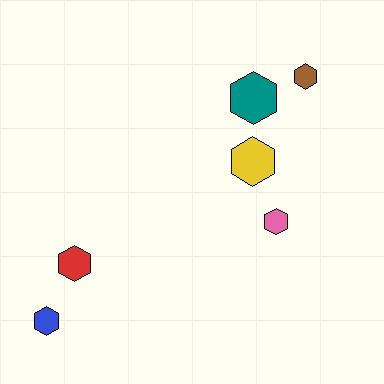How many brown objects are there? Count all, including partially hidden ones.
There is 1 brown object.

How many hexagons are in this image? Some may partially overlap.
There are 6 hexagons.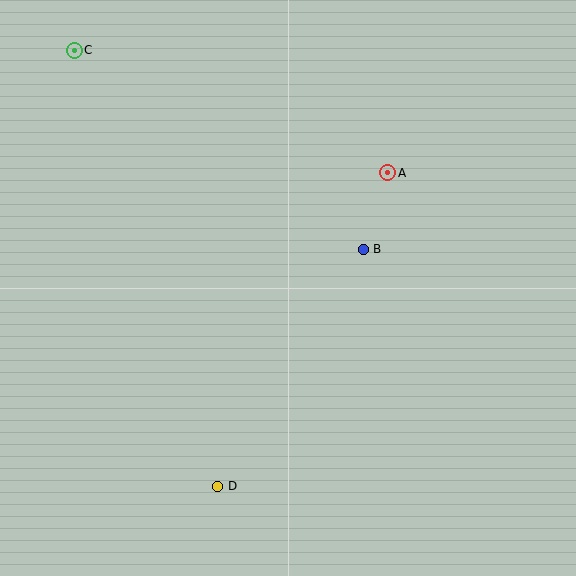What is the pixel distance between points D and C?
The distance between D and C is 459 pixels.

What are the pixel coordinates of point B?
Point B is at (363, 249).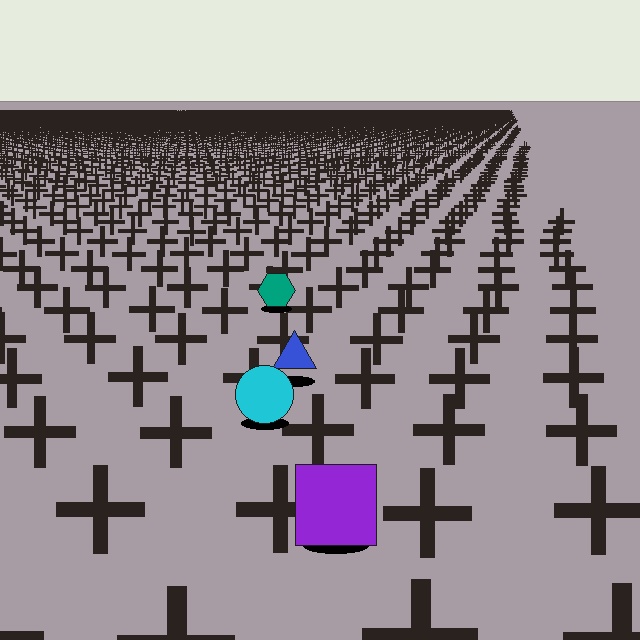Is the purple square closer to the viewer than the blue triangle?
Yes. The purple square is closer — you can tell from the texture gradient: the ground texture is coarser near it.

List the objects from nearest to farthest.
From nearest to farthest: the purple square, the cyan circle, the blue triangle, the teal hexagon.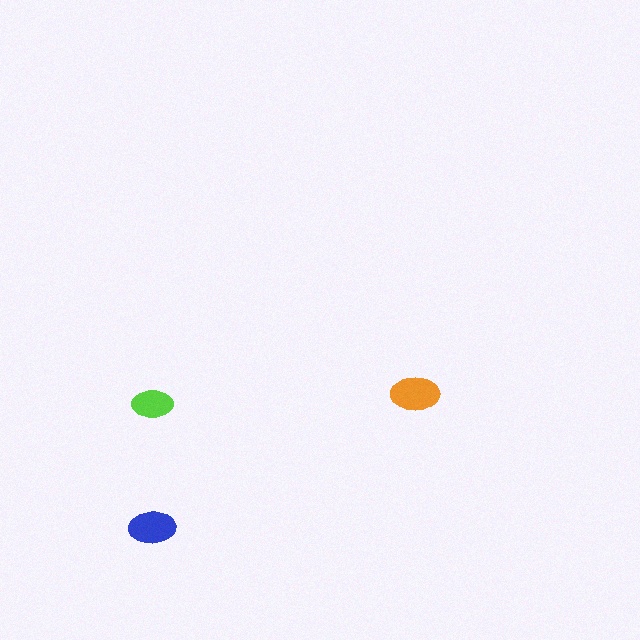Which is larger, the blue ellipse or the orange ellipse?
The orange one.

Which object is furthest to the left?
The blue ellipse is leftmost.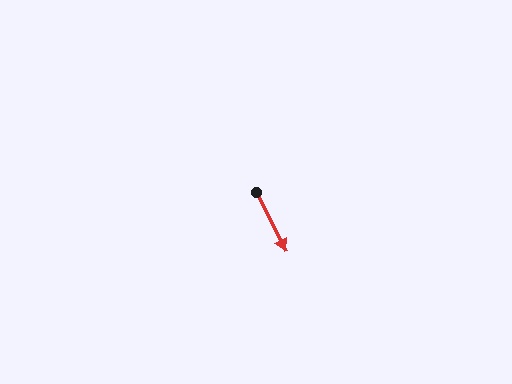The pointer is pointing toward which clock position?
Roughly 5 o'clock.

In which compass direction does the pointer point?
Southeast.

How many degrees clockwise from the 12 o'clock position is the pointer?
Approximately 153 degrees.